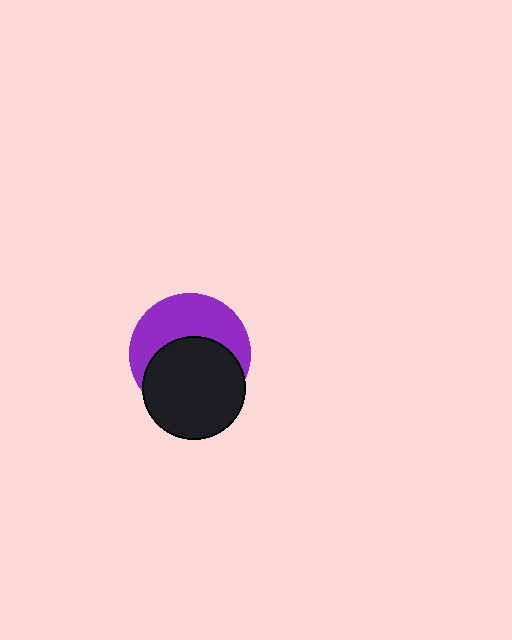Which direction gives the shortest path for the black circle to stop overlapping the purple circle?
Moving down gives the shortest separation.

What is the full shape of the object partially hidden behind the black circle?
The partially hidden object is a purple circle.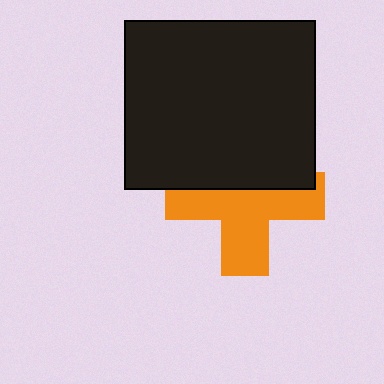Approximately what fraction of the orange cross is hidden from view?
Roughly 41% of the orange cross is hidden behind the black rectangle.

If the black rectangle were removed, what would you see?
You would see the complete orange cross.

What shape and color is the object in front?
The object in front is a black rectangle.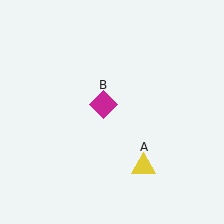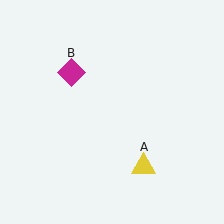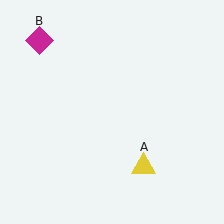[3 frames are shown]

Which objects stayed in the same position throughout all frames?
Yellow triangle (object A) remained stationary.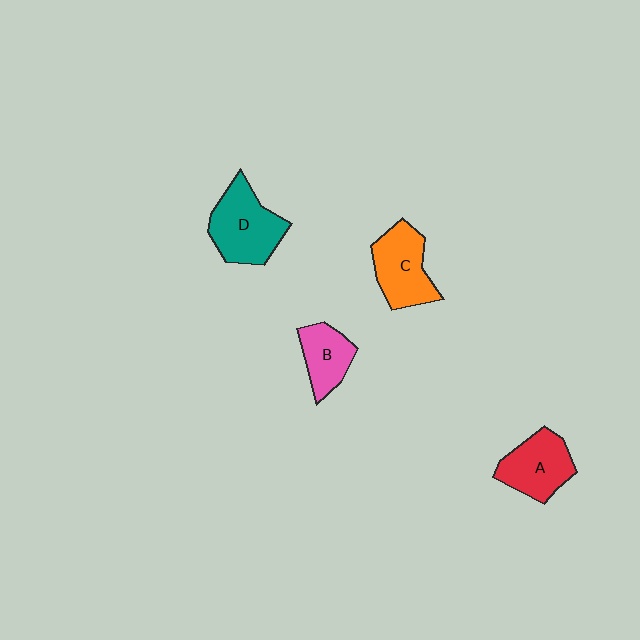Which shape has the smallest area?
Shape B (pink).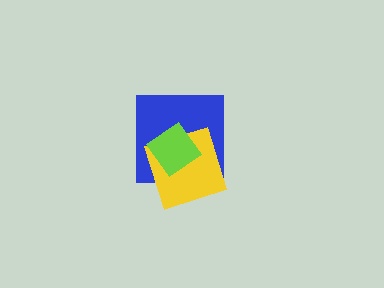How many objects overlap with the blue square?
2 objects overlap with the blue square.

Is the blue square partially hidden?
Yes, it is partially covered by another shape.